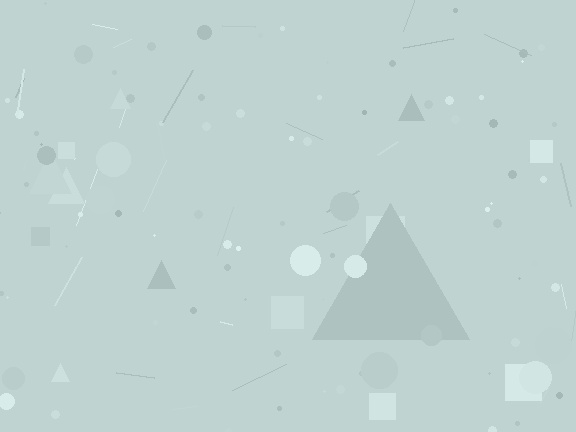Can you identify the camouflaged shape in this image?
The camouflaged shape is a triangle.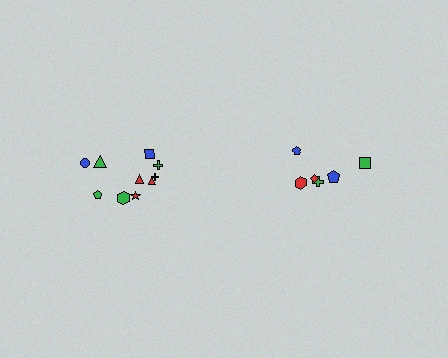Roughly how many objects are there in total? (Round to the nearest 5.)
Roughly 15 objects in total.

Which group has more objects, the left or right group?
The left group.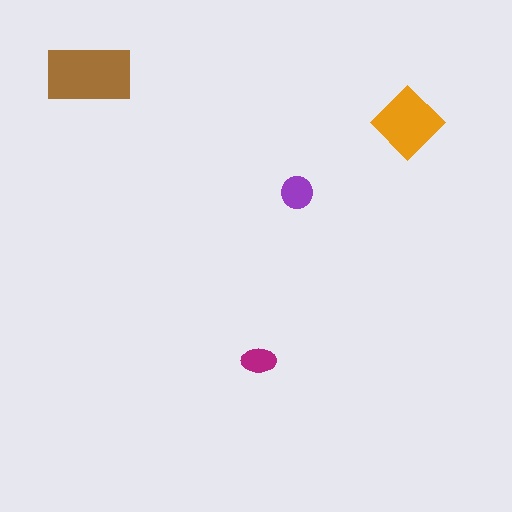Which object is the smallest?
The magenta ellipse.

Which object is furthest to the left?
The brown rectangle is leftmost.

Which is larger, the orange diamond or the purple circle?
The orange diamond.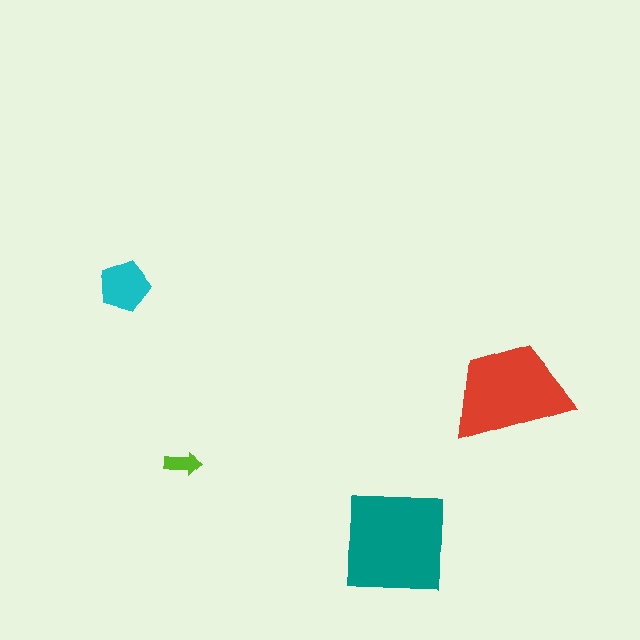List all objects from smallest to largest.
The lime arrow, the cyan pentagon, the red trapezoid, the teal square.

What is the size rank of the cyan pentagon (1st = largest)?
3rd.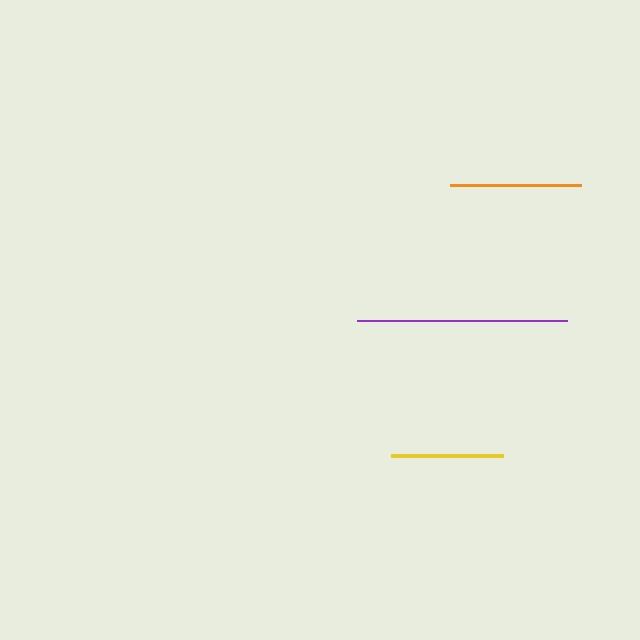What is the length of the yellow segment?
The yellow segment is approximately 112 pixels long.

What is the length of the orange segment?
The orange segment is approximately 131 pixels long.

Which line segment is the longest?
The purple line is the longest at approximately 210 pixels.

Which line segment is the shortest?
The yellow line is the shortest at approximately 112 pixels.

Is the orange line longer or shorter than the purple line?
The purple line is longer than the orange line.